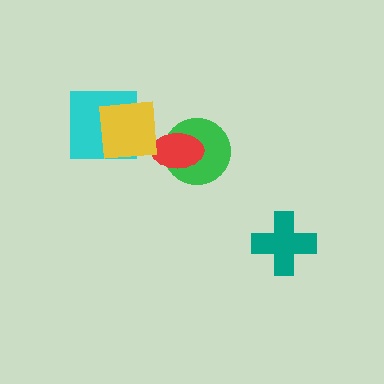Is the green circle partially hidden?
Yes, it is partially covered by another shape.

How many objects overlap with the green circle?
1 object overlaps with the green circle.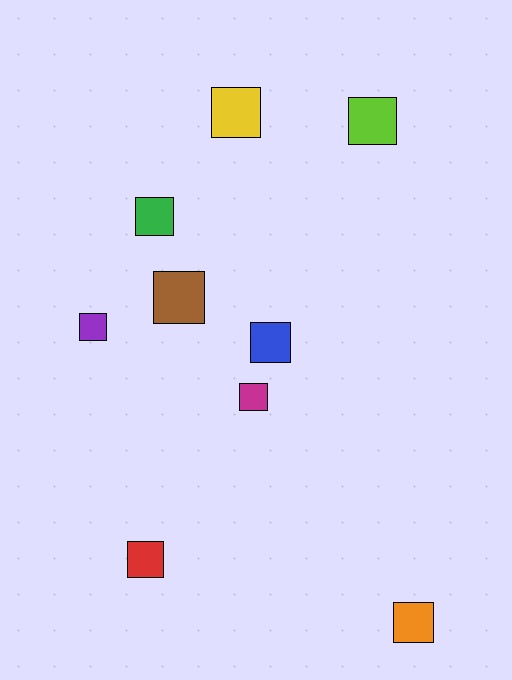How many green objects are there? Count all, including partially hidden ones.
There is 1 green object.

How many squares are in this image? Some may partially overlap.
There are 9 squares.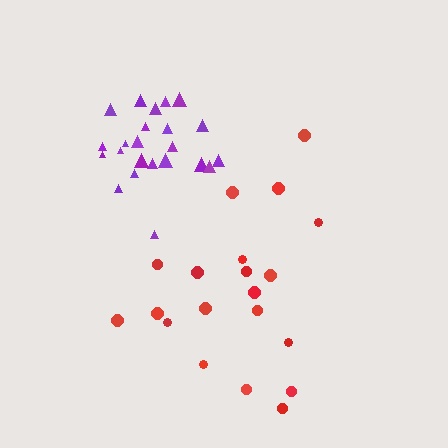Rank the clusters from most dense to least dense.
purple, red.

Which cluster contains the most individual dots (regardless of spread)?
Purple (23).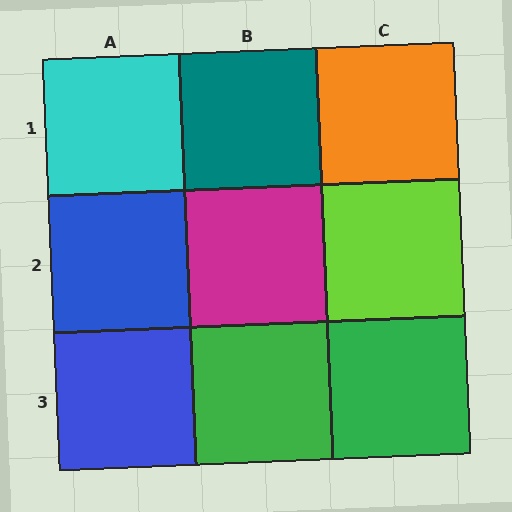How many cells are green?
2 cells are green.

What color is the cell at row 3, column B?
Green.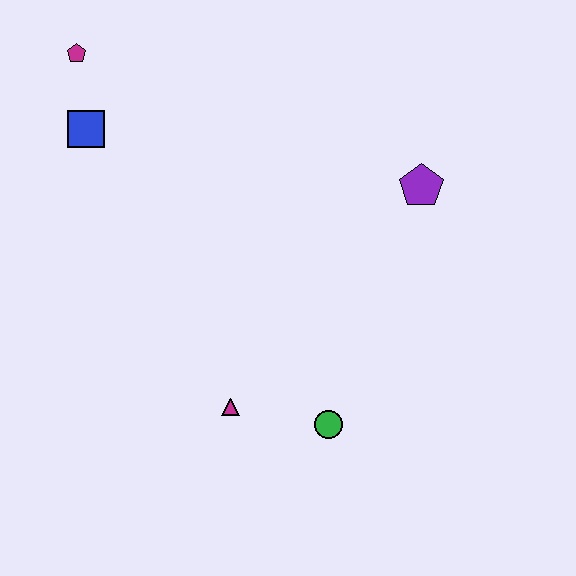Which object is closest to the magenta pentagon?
The blue square is closest to the magenta pentagon.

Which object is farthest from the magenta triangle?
The magenta pentagon is farthest from the magenta triangle.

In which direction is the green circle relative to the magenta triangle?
The green circle is to the right of the magenta triangle.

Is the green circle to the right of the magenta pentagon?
Yes